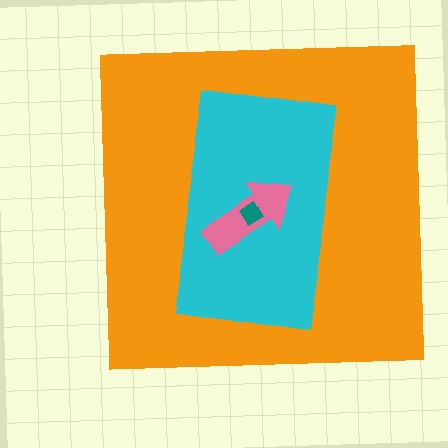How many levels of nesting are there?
4.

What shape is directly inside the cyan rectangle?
The pink arrow.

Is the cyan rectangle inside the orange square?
Yes.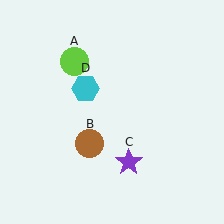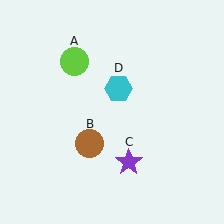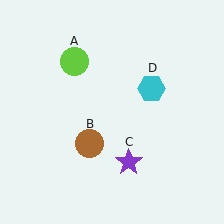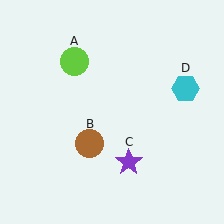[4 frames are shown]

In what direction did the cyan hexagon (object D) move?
The cyan hexagon (object D) moved right.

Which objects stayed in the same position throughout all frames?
Lime circle (object A) and brown circle (object B) and purple star (object C) remained stationary.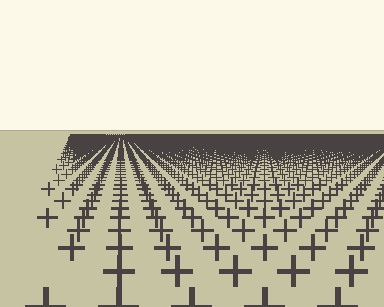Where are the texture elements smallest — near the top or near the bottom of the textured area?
Near the top.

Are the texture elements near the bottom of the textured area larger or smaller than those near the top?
Larger. Near the bottom, elements are closer to the viewer and appear at a bigger on-screen size.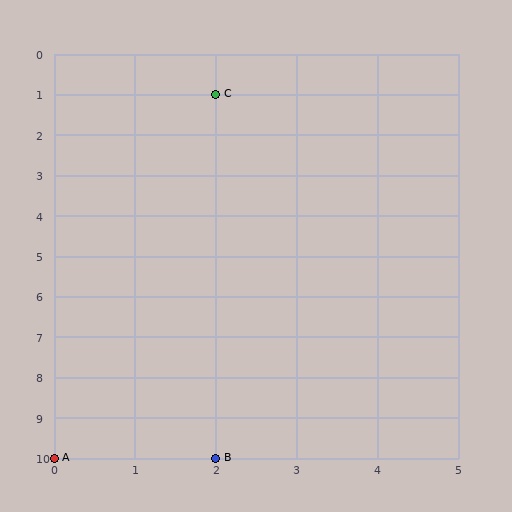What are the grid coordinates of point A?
Point A is at grid coordinates (0, 10).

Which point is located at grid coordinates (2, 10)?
Point B is at (2, 10).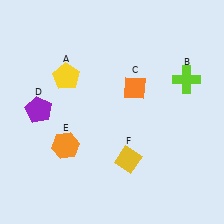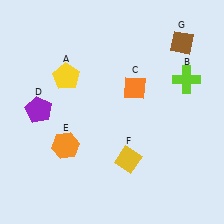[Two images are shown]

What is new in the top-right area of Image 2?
A brown diamond (G) was added in the top-right area of Image 2.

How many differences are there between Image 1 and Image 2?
There is 1 difference between the two images.